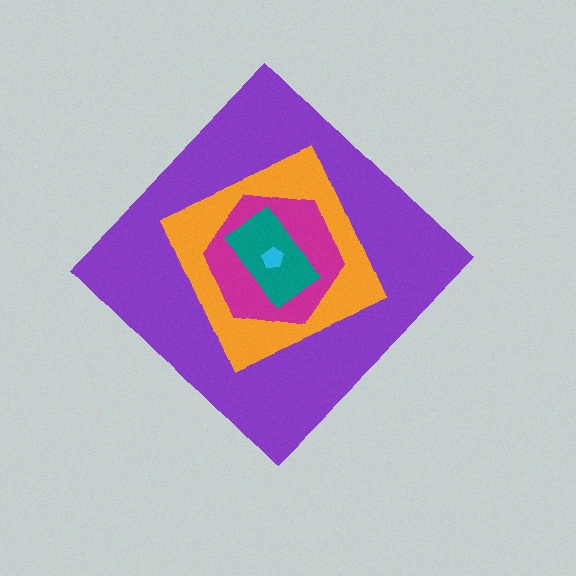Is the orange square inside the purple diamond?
Yes.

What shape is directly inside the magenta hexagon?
The teal rectangle.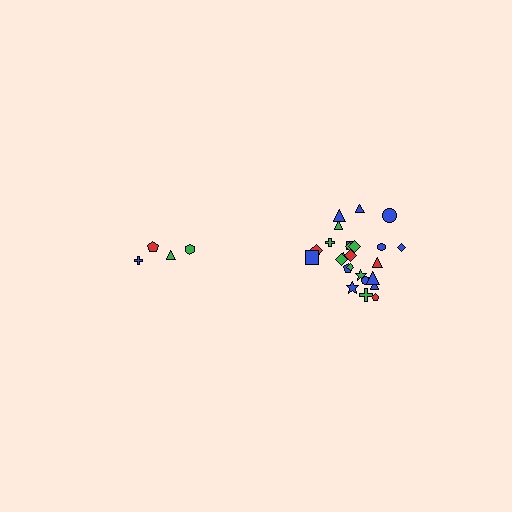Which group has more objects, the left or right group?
The right group.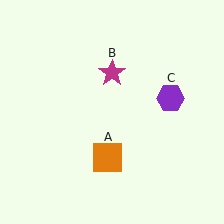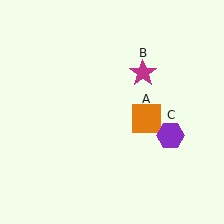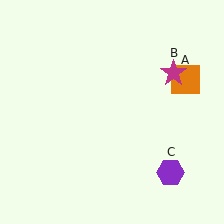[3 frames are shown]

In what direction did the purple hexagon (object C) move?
The purple hexagon (object C) moved down.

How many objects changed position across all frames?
3 objects changed position: orange square (object A), magenta star (object B), purple hexagon (object C).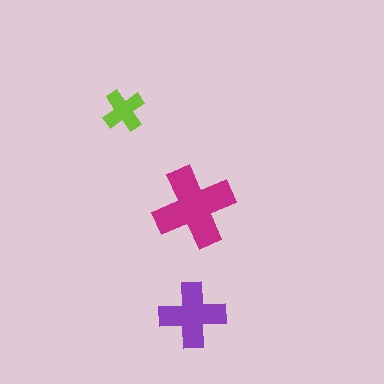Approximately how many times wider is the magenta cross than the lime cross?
About 2 times wider.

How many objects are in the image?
There are 3 objects in the image.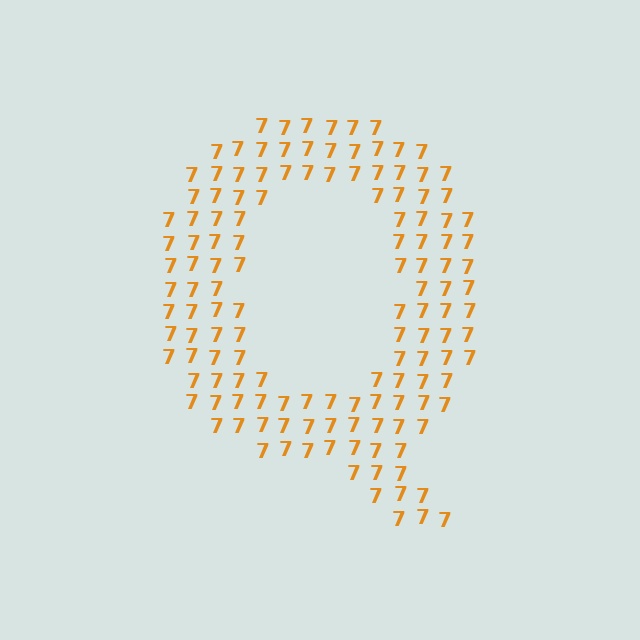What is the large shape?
The large shape is the letter Q.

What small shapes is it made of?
It is made of small digit 7's.